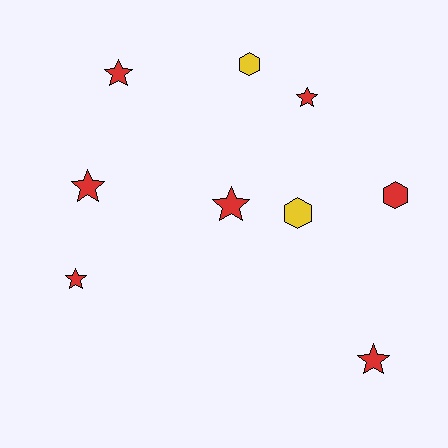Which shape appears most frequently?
Star, with 6 objects.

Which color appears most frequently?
Red, with 7 objects.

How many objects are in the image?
There are 9 objects.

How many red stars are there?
There are 6 red stars.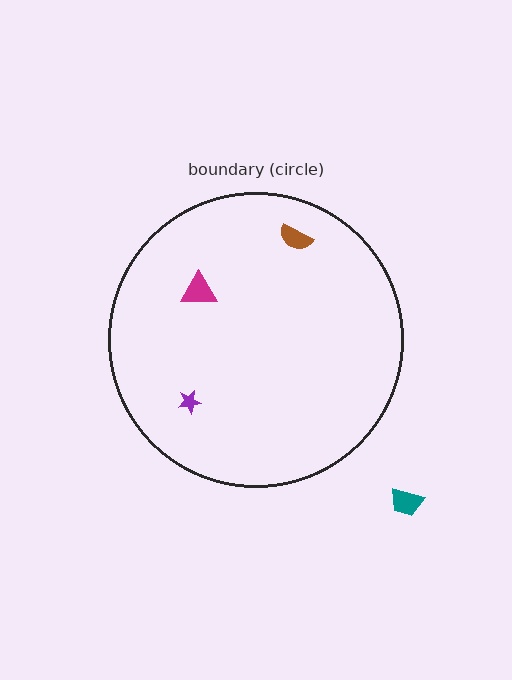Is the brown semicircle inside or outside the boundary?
Inside.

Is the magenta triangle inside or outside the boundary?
Inside.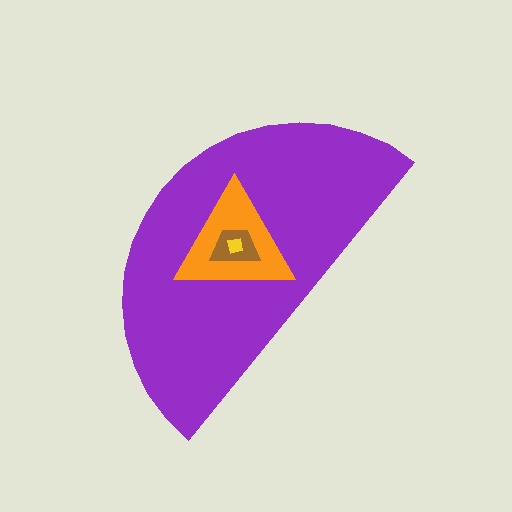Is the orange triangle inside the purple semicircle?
Yes.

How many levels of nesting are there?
4.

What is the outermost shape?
The purple semicircle.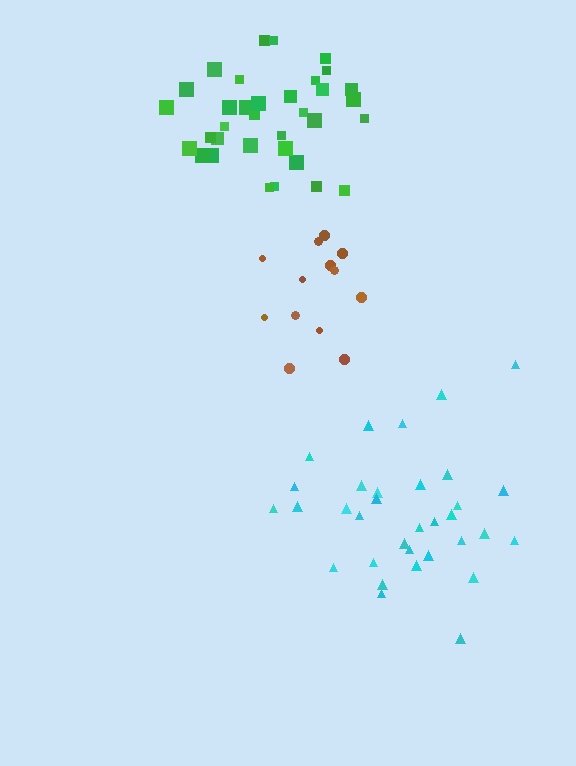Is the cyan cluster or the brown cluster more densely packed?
Brown.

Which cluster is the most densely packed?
Green.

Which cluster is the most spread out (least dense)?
Cyan.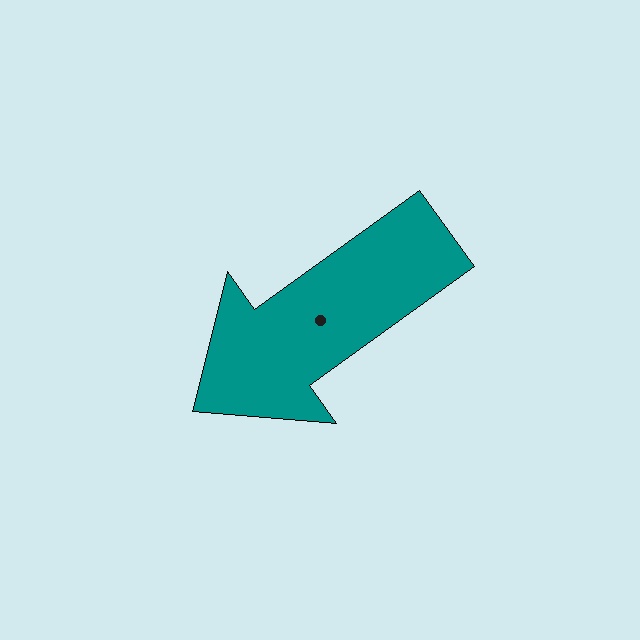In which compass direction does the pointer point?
Southwest.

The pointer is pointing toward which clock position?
Roughly 8 o'clock.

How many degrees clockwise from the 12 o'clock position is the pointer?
Approximately 234 degrees.